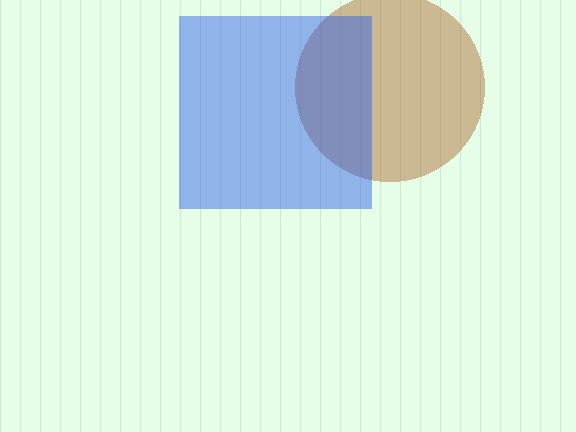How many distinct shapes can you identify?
There are 2 distinct shapes: a brown circle, a blue square.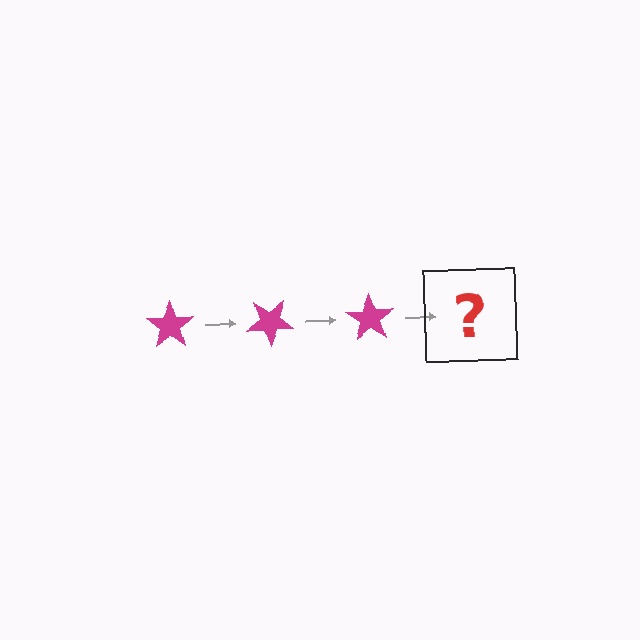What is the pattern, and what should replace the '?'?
The pattern is that the star rotates 35 degrees each step. The '?' should be a magenta star rotated 105 degrees.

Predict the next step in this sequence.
The next step is a magenta star rotated 105 degrees.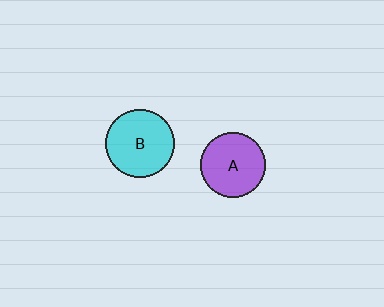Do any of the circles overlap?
No, none of the circles overlap.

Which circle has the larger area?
Circle B (cyan).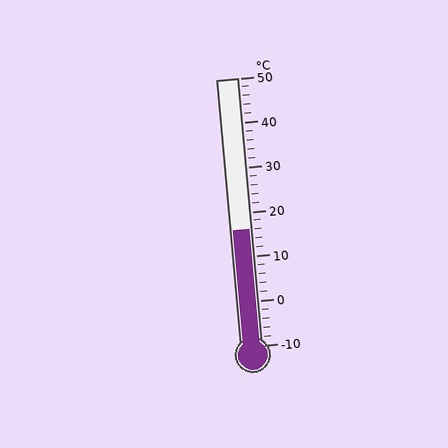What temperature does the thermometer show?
The thermometer shows approximately 16°C.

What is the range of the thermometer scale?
The thermometer scale ranges from -10°C to 50°C.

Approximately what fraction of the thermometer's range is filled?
The thermometer is filled to approximately 45% of its range.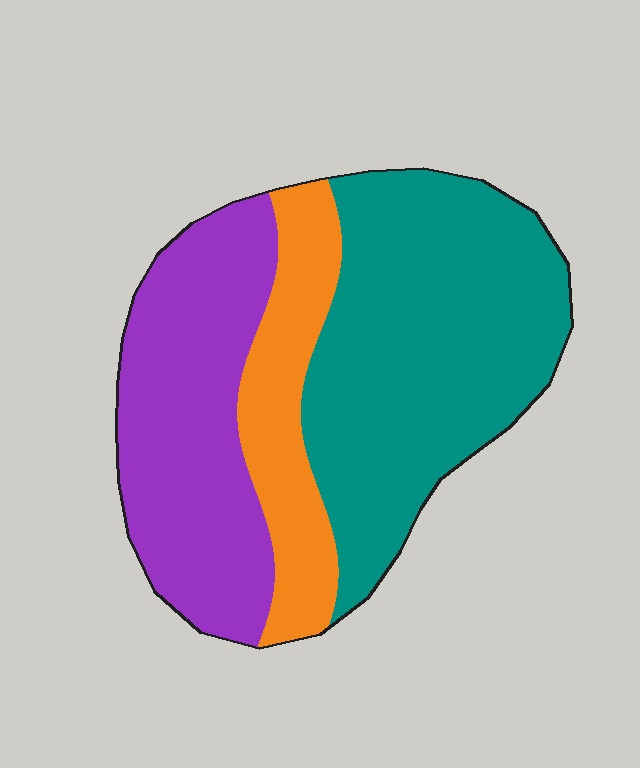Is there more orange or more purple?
Purple.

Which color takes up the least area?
Orange, at roughly 20%.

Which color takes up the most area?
Teal, at roughly 50%.